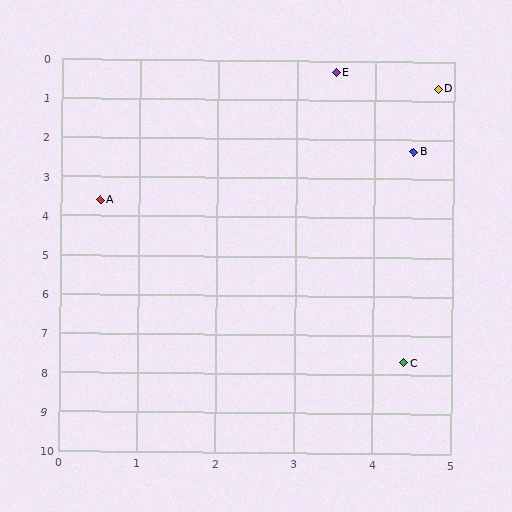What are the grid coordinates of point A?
Point A is at approximately (0.5, 3.6).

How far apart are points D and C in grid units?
Points D and C are about 7.0 grid units apart.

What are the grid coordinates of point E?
Point E is at approximately (3.5, 0.3).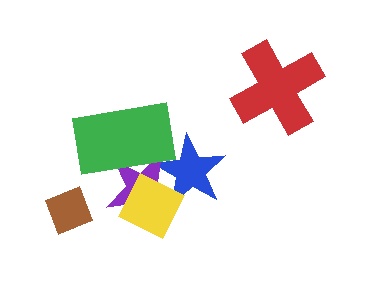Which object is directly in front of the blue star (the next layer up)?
The purple star is directly in front of the blue star.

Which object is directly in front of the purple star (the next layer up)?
The green rectangle is directly in front of the purple star.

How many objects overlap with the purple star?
3 objects overlap with the purple star.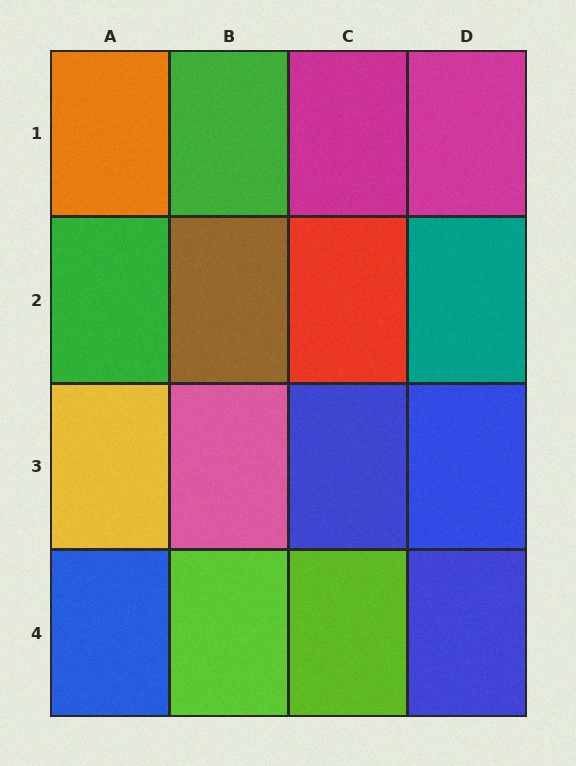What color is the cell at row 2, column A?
Green.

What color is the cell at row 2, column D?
Teal.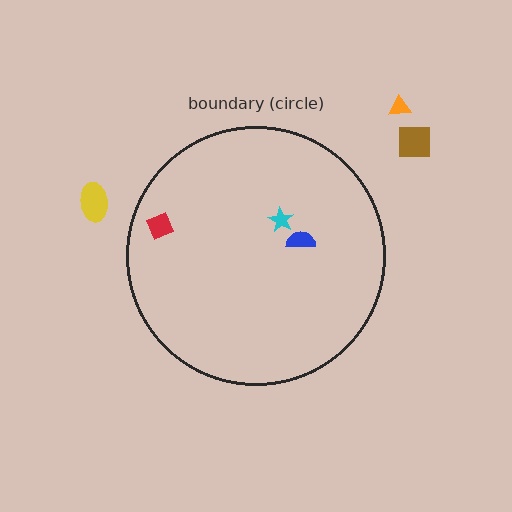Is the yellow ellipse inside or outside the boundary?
Outside.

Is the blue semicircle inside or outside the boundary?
Inside.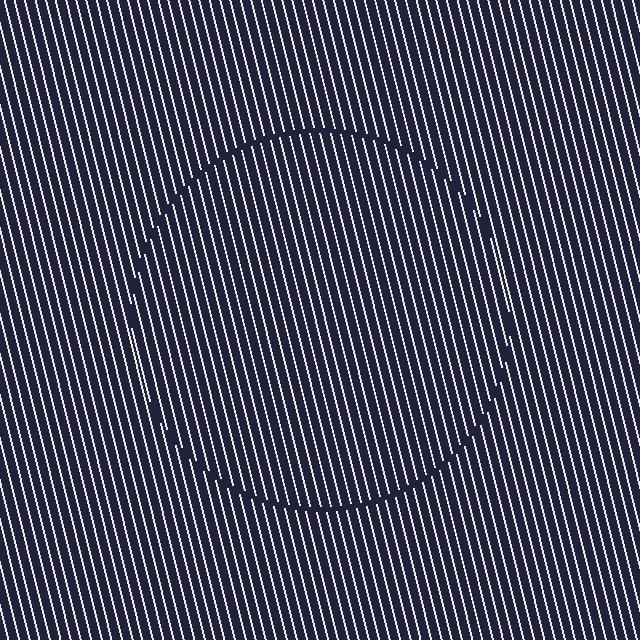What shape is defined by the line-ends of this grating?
An illusory circle. The interior of the shape contains the same grating, shifted by half a period — the contour is defined by the phase discontinuity where line-ends from the inner and outer gratings abut.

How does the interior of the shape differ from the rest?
The interior of the shape contains the same grating, shifted by half a period — the contour is defined by the phase discontinuity where line-ends from the inner and outer gratings abut.